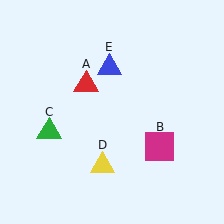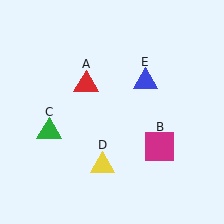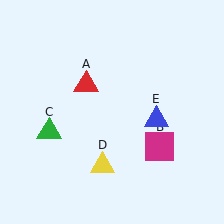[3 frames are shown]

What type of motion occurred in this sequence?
The blue triangle (object E) rotated clockwise around the center of the scene.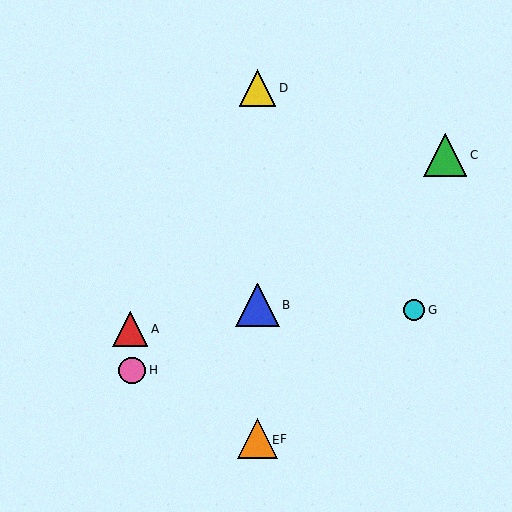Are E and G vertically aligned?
No, E is at x≈257 and G is at x≈414.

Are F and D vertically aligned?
Yes, both are at x≈257.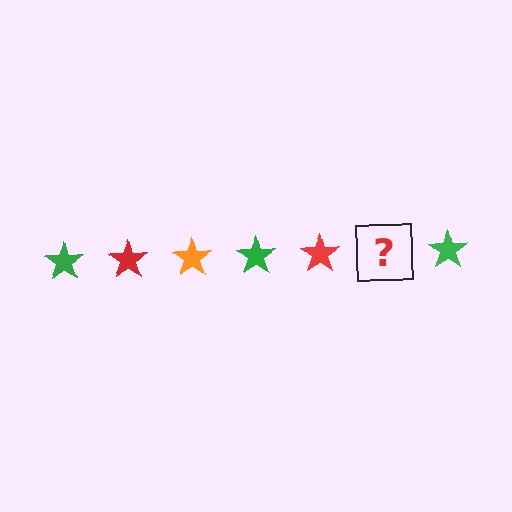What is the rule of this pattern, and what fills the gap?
The rule is that the pattern cycles through green, red, orange stars. The gap should be filled with an orange star.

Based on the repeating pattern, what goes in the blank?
The blank should be an orange star.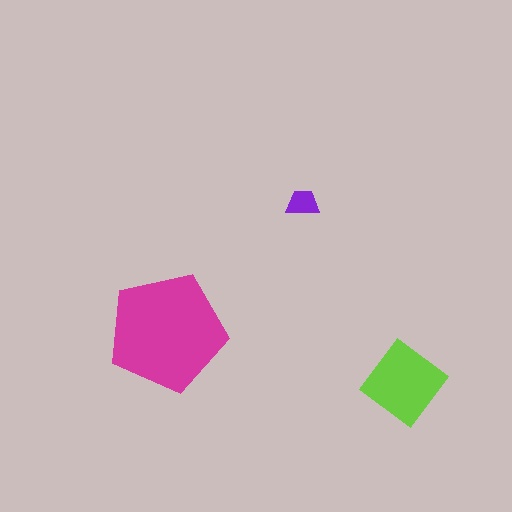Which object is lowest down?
The lime diamond is bottommost.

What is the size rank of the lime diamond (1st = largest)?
2nd.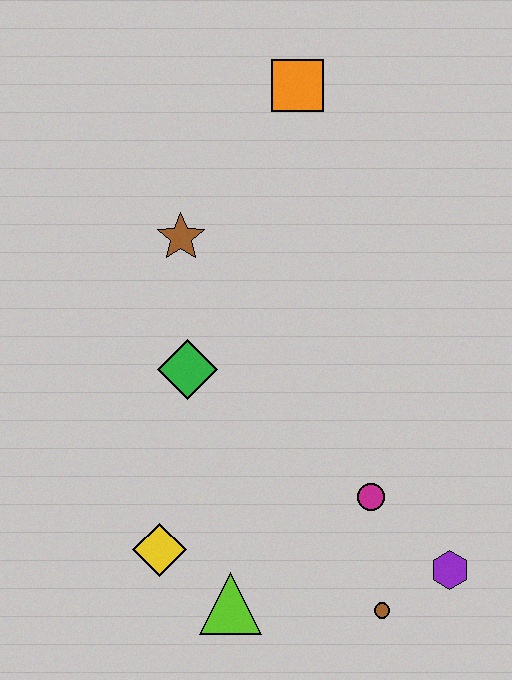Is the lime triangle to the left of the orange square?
Yes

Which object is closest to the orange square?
The brown star is closest to the orange square.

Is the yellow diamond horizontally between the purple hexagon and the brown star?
No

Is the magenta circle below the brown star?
Yes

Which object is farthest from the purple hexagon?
The orange square is farthest from the purple hexagon.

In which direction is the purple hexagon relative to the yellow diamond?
The purple hexagon is to the right of the yellow diamond.